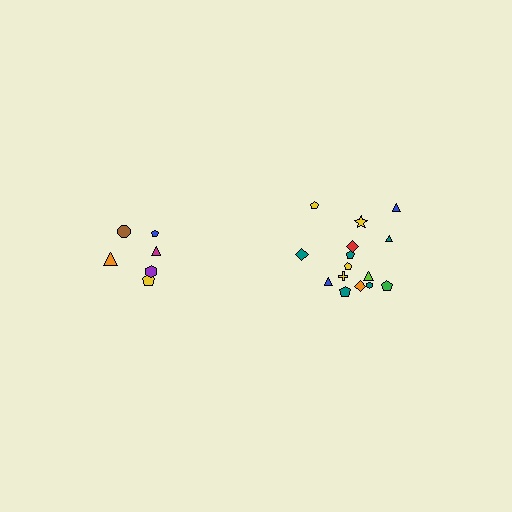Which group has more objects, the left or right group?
The right group.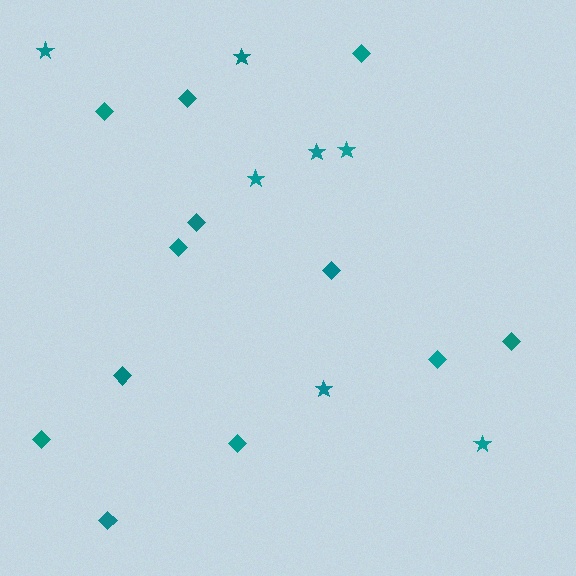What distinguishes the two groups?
There are 2 groups: one group of diamonds (12) and one group of stars (7).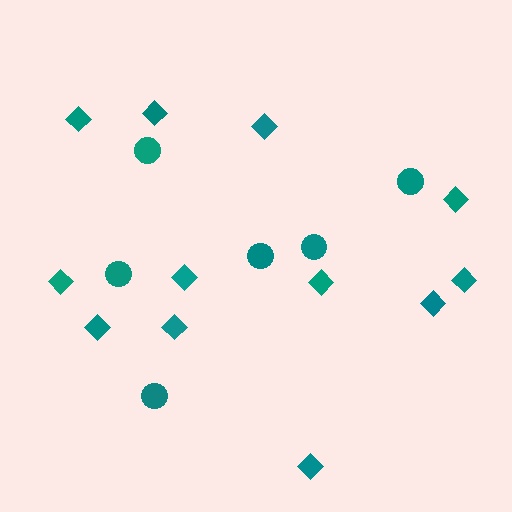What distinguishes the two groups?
There are 2 groups: one group of circles (6) and one group of diamonds (12).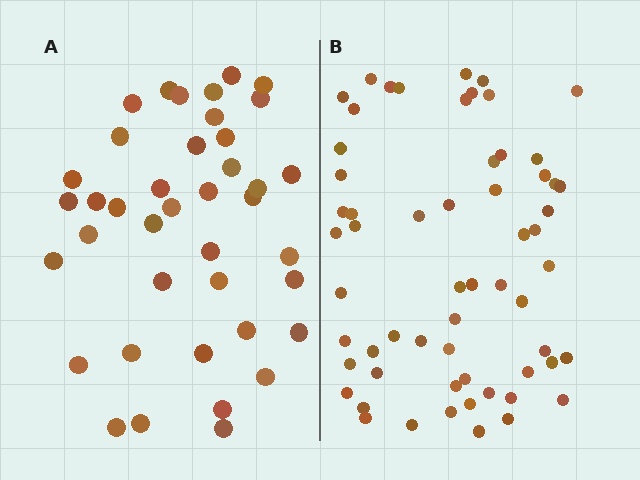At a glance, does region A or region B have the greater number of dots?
Region B (the right region) has more dots.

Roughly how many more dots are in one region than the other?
Region B has approximately 20 more dots than region A.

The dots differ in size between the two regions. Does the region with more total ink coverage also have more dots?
No. Region A has more total ink coverage because its dots are larger, but region B actually contains more individual dots. Total area can be misleading — the number of items is what matters here.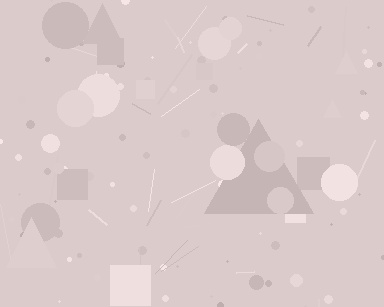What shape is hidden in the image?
A triangle is hidden in the image.